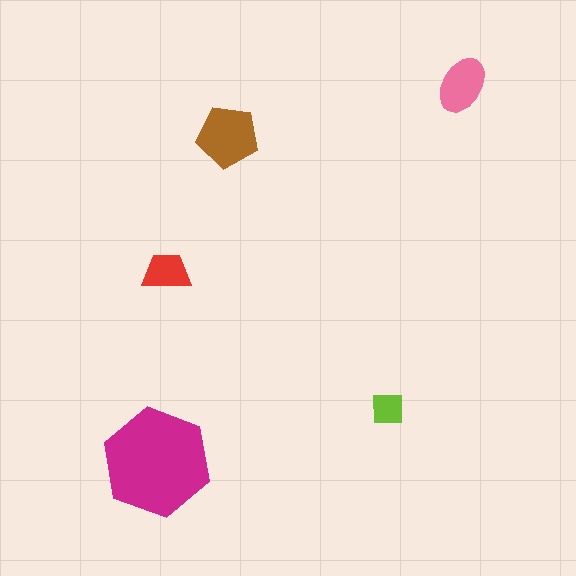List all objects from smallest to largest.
The lime square, the red trapezoid, the pink ellipse, the brown pentagon, the magenta hexagon.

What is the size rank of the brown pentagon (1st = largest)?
2nd.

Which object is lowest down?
The magenta hexagon is bottommost.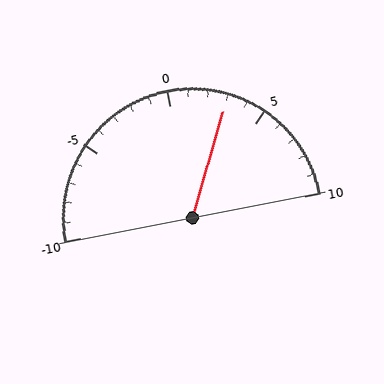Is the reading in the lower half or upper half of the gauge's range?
The reading is in the upper half of the range (-10 to 10).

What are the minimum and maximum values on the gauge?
The gauge ranges from -10 to 10.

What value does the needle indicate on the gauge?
The needle indicates approximately 3.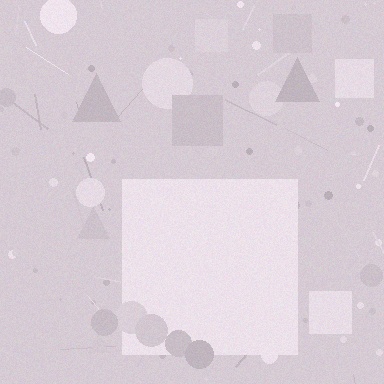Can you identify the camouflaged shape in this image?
The camouflaged shape is a square.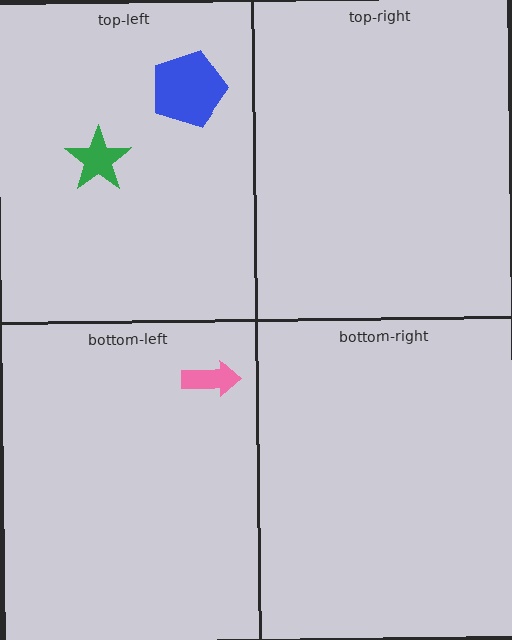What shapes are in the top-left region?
The green star, the blue pentagon.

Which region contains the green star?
The top-left region.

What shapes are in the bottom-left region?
The pink arrow.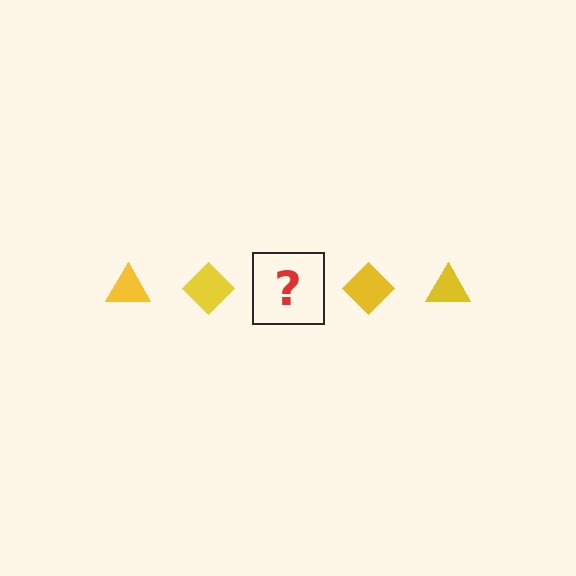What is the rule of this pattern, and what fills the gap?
The rule is that the pattern cycles through triangle, diamond shapes in yellow. The gap should be filled with a yellow triangle.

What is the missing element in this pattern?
The missing element is a yellow triangle.